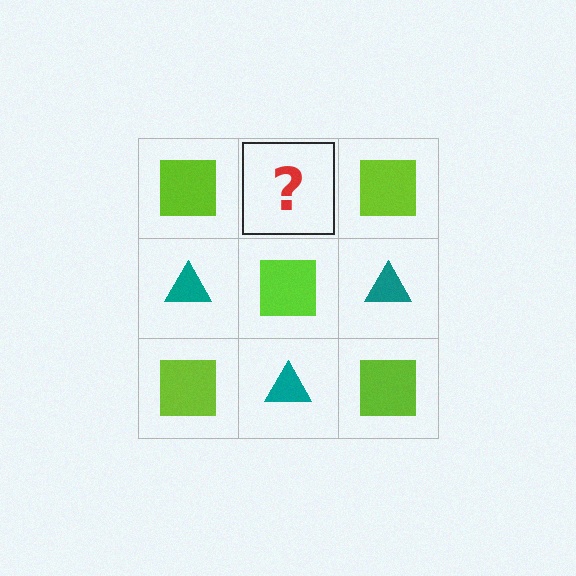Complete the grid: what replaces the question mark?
The question mark should be replaced with a teal triangle.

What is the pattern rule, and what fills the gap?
The rule is that it alternates lime square and teal triangle in a checkerboard pattern. The gap should be filled with a teal triangle.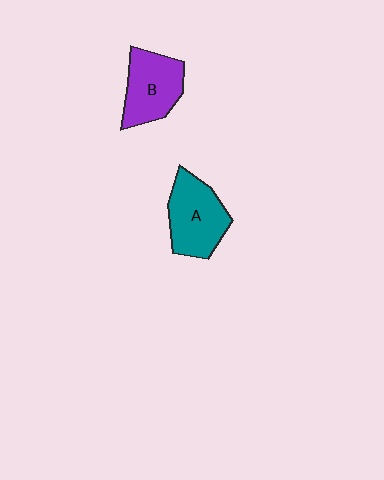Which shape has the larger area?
Shape A (teal).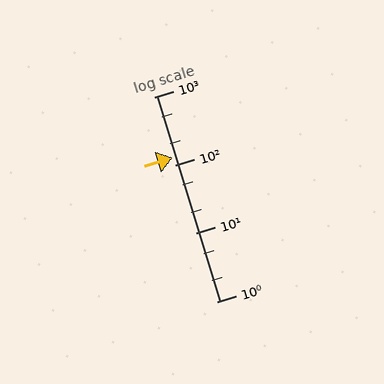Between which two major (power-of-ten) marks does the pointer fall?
The pointer is between 100 and 1000.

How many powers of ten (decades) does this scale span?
The scale spans 3 decades, from 1 to 1000.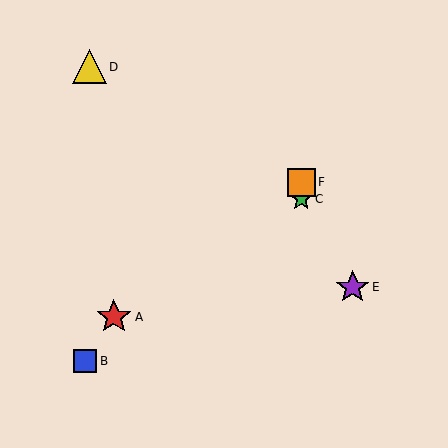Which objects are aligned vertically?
Objects C, F are aligned vertically.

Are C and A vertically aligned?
No, C is at x≈301 and A is at x≈114.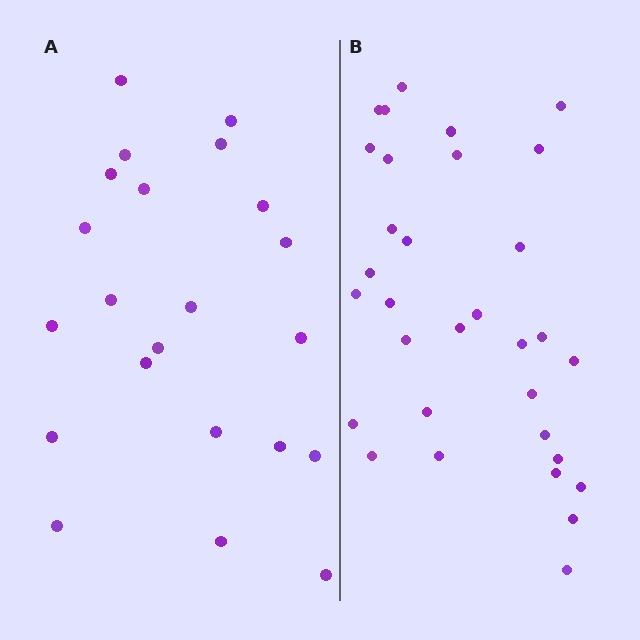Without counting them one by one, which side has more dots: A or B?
Region B (the right region) has more dots.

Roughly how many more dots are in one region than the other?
Region B has roughly 10 or so more dots than region A.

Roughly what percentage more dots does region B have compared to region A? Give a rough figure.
About 45% more.